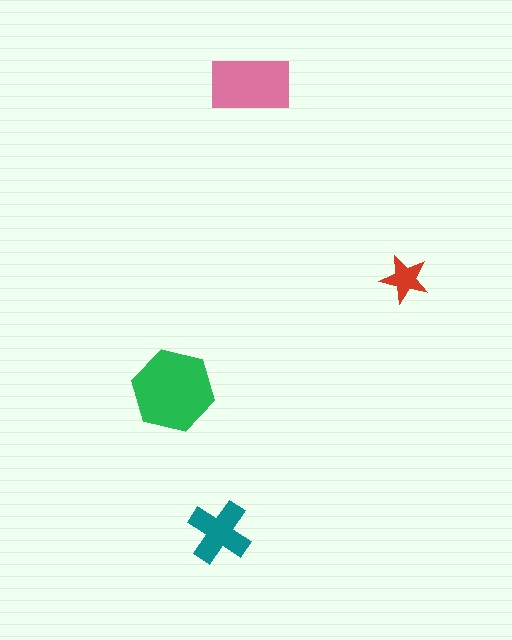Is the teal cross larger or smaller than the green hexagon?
Smaller.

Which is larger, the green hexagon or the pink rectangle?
The green hexagon.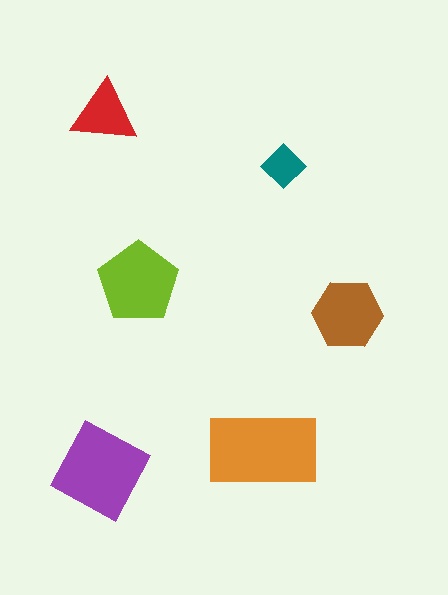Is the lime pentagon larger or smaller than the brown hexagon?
Larger.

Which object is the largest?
The orange rectangle.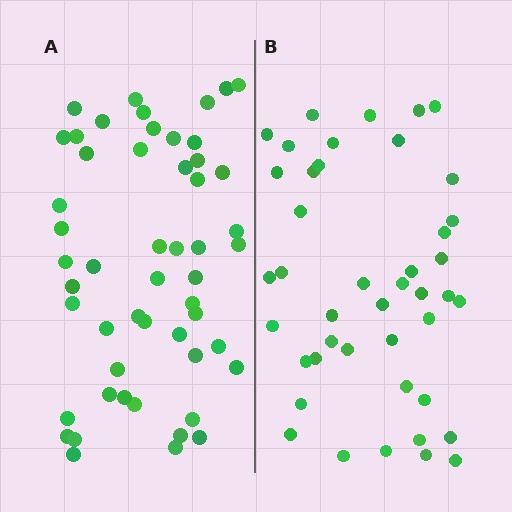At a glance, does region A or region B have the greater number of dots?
Region A (the left region) has more dots.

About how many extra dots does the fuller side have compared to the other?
Region A has roughly 8 or so more dots than region B.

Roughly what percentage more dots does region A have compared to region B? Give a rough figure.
About 20% more.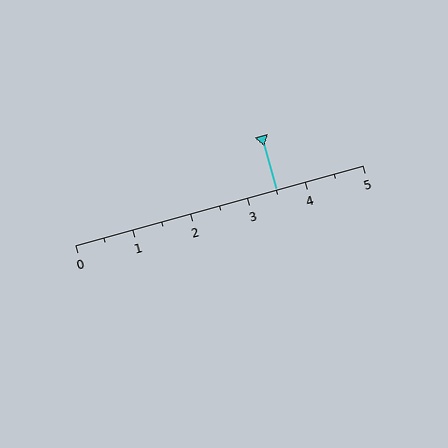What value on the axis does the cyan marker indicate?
The marker indicates approximately 3.5.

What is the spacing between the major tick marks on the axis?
The major ticks are spaced 1 apart.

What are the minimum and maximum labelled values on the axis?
The axis runs from 0 to 5.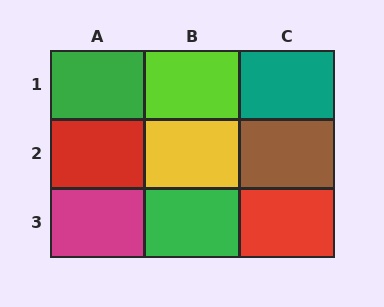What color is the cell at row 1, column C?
Teal.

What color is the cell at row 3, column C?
Red.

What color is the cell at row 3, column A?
Magenta.